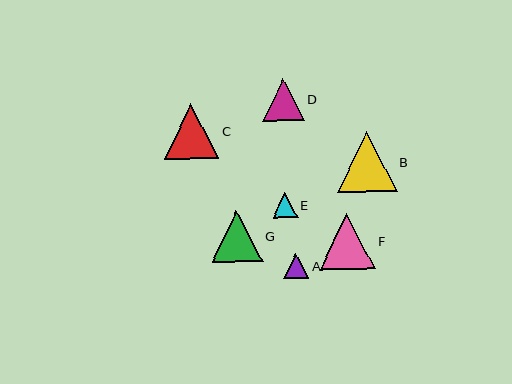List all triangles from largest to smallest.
From largest to smallest: B, F, C, G, D, A, E.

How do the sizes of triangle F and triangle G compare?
Triangle F and triangle G are approximately the same size.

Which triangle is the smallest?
Triangle E is the smallest with a size of approximately 25 pixels.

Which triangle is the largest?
Triangle B is the largest with a size of approximately 60 pixels.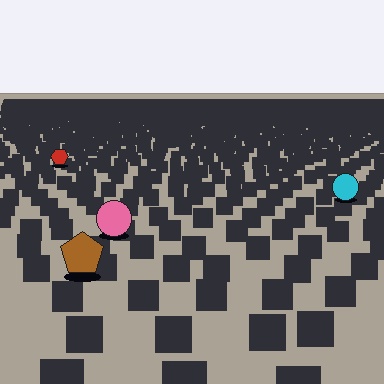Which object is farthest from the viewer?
The red hexagon is farthest from the viewer. It appears smaller and the ground texture around it is denser.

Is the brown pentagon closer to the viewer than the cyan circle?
Yes. The brown pentagon is closer — you can tell from the texture gradient: the ground texture is coarser near it.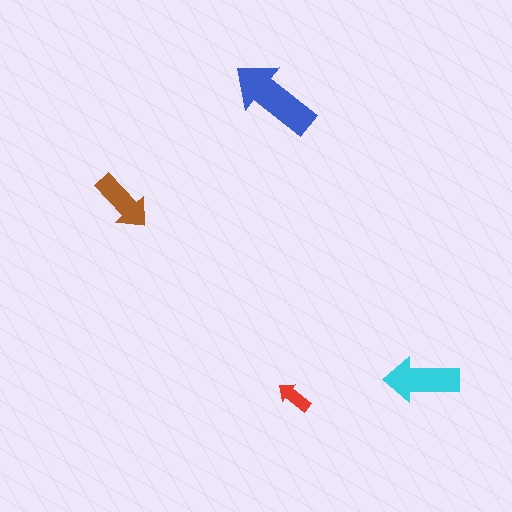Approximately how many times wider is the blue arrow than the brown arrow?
About 1.5 times wider.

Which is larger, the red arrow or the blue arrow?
The blue one.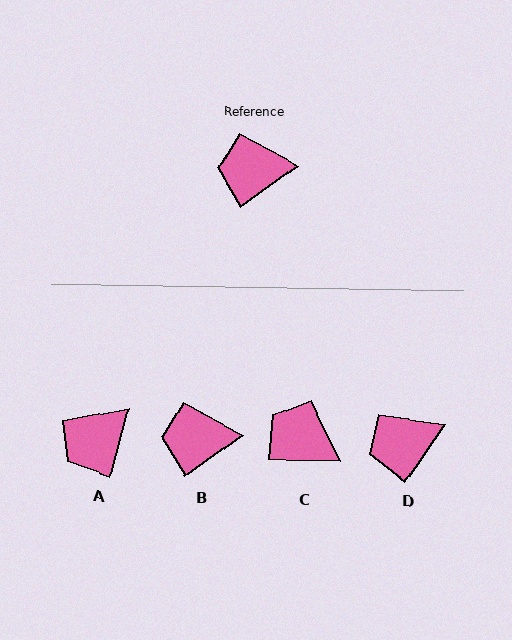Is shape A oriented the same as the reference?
No, it is off by about 39 degrees.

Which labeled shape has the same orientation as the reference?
B.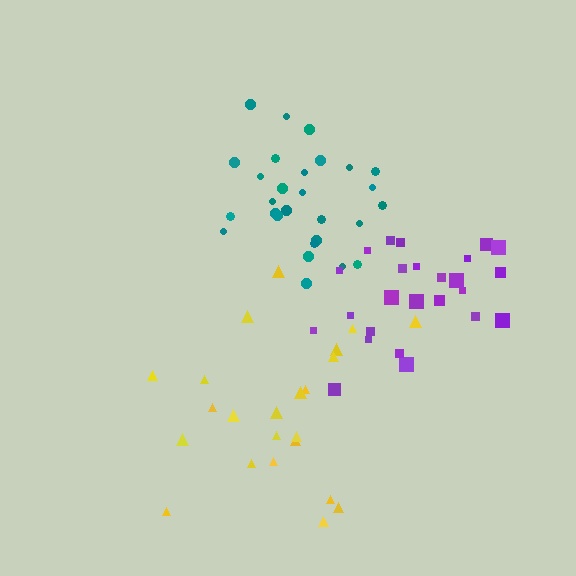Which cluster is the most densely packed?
Teal.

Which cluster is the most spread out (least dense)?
Yellow.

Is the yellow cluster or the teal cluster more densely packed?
Teal.